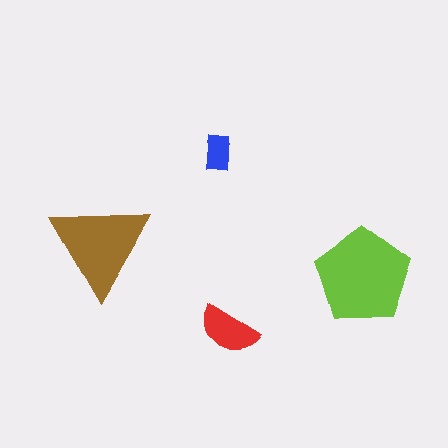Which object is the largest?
The lime pentagon.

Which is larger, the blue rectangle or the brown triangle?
The brown triangle.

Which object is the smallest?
The blue rectangle.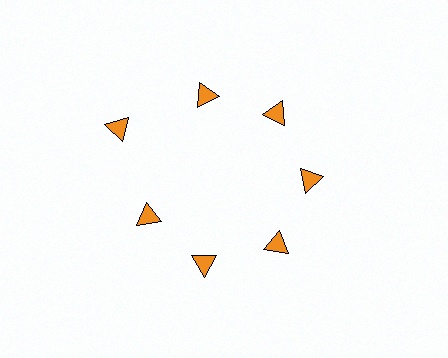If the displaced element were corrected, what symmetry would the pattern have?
It would have 7-fold rotational symmetry — the pattern would map onto itself every 51 degrees.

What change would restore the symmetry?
The symmetry would be restored by moving it inward, back onto the ring so that all 7 triangles sit at equal angles and equal distance from the center.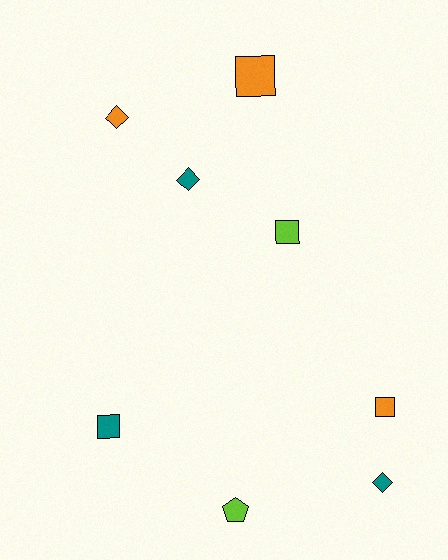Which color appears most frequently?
Teal, with 3 objects.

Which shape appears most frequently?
Square, with 4 objects.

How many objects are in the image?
There are 8 objects.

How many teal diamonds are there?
There are 2 teal diamonds.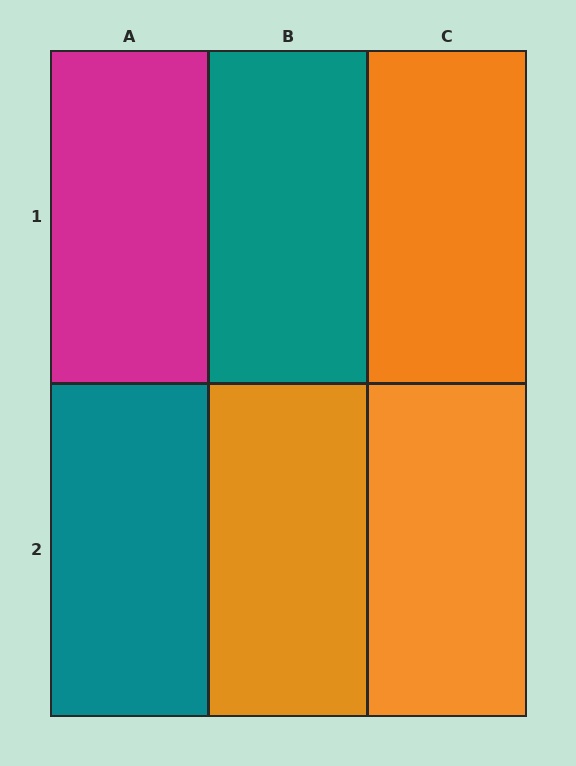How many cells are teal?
2 cells are teal.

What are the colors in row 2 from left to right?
Teal, orange, orange.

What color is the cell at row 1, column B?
Teal.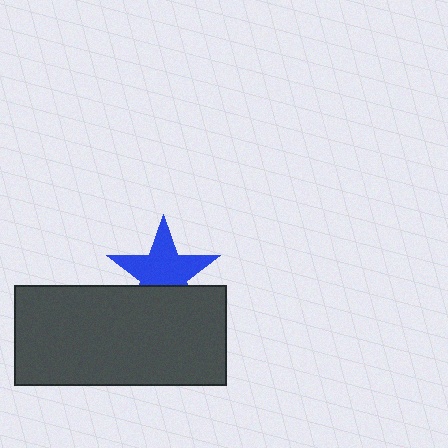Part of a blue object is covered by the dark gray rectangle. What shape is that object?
It is a star.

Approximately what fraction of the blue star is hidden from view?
Roughly 32% of the blue star is hidden behind the dark gray rectangle.